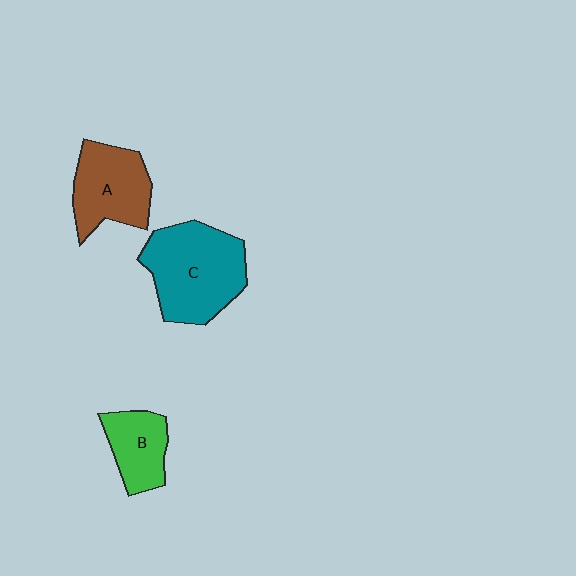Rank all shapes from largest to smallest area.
From largest to smallest: C (teal), A (brown), B (green).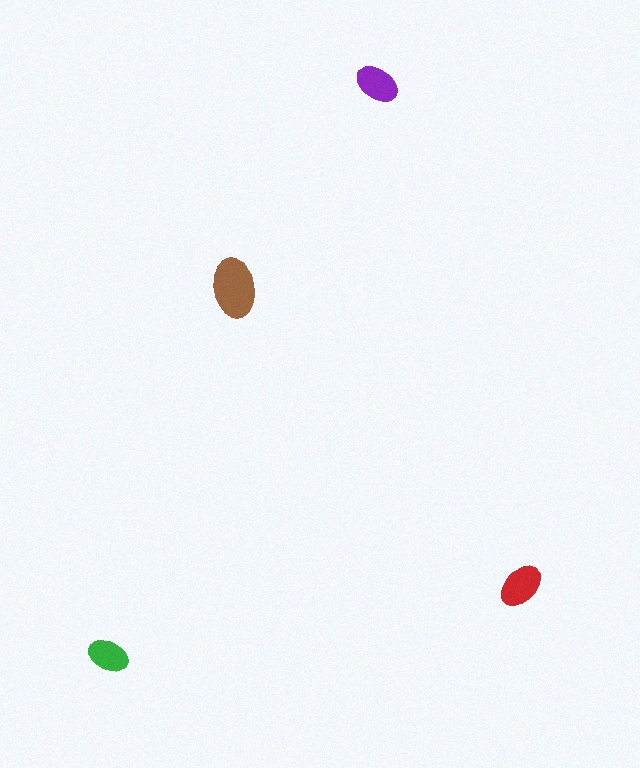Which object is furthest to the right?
The red ellipse is rightmost.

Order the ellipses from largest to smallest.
the brown one, the red one, the purple one, the green one.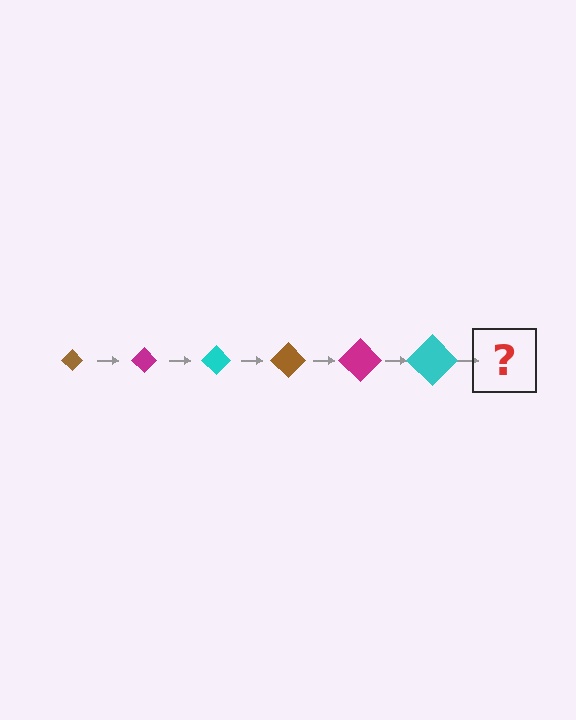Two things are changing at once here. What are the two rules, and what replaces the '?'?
The two rules are that the diamond grows larger each step and the color cycles through brown, magenta, and cyan. The '?' should be a brown diamond, larger than the previous one.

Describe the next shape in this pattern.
It should be a brown diamond, larger than the previous one.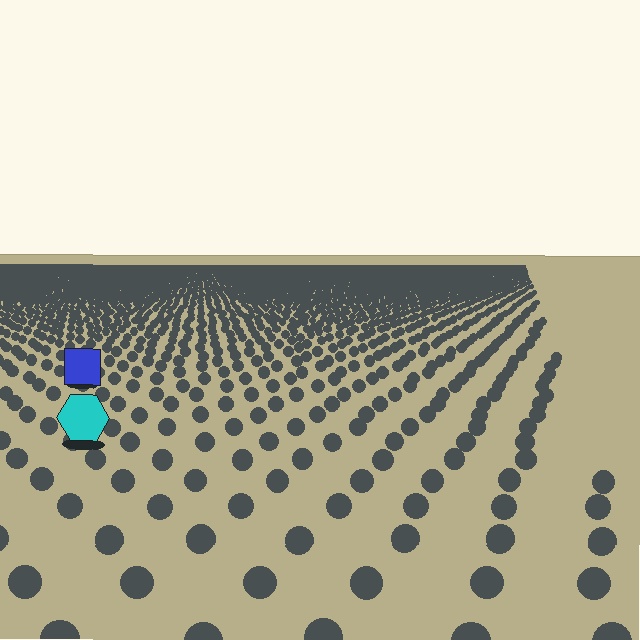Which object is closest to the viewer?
The cyan hexagon is closest. The texture marks near it are larger and more spread out.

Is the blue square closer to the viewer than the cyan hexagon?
No. The cyan hexagon is closer — you can tell from the texture gradient: the ground texture is coarser near it.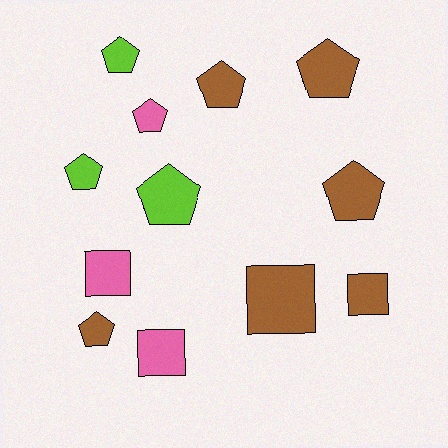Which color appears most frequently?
Brown, with 6 objects.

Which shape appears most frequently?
Pentagon, with 8 objects.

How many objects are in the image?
There are 12 objects.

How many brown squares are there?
There are 2 brown squares.